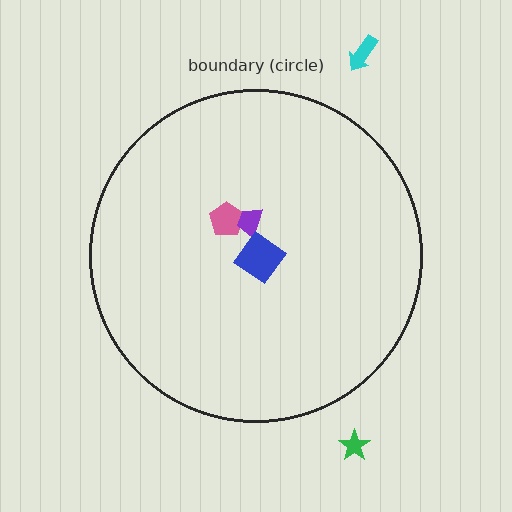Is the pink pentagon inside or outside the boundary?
Inside.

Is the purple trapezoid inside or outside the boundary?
Inside.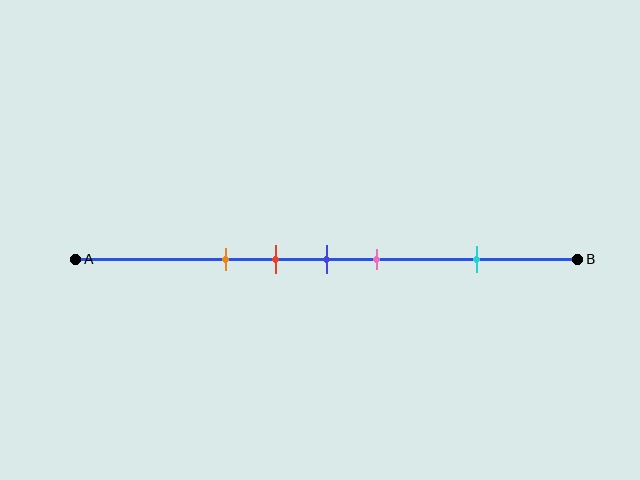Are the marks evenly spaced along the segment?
No, the marks are not evenly spaced.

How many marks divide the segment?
There are 5 marks dividing the segment.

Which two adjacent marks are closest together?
The red and blue marks are the closest adjacent pair.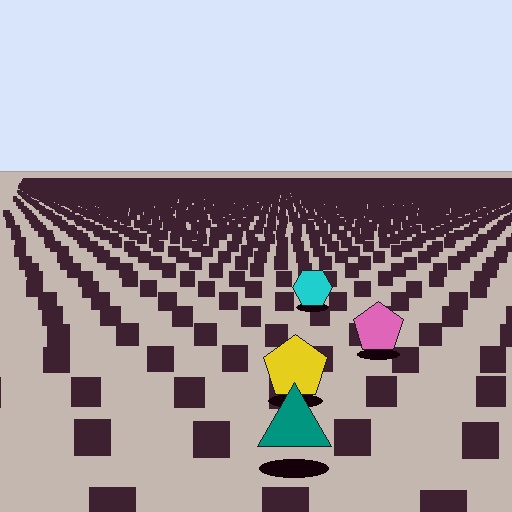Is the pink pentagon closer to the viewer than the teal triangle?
No. The teal triangle is closer — you can tell from the texture gradient: the ground texture is coarser near it.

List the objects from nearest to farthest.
From nearest to farthest: the teal triangle, the yellow pentagon, the pink pentagon, the cyan hexagon.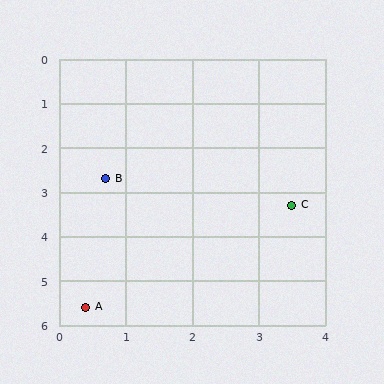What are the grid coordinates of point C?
Point C is at approximately (3.5, 3.3).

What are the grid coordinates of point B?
Point B is at approximately (0.7, 2.7).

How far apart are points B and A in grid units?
Points B and A are about 2.9 grid units apart.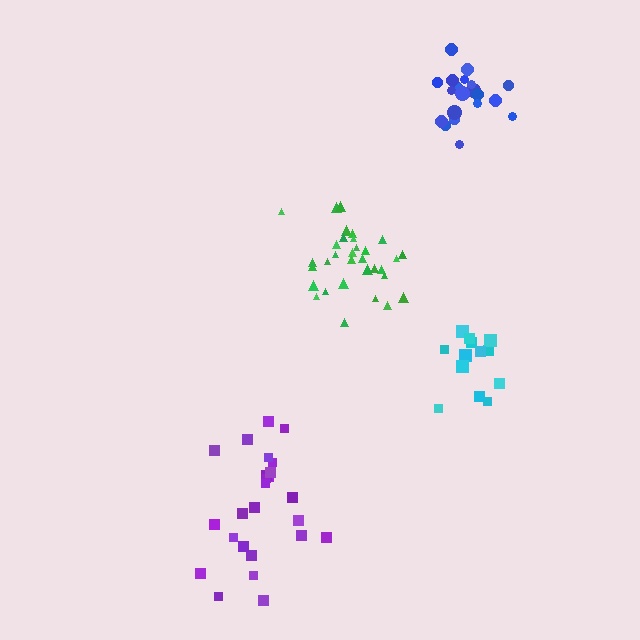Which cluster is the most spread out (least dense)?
Purple.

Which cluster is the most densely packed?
Blue.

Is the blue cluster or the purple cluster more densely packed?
Blue.